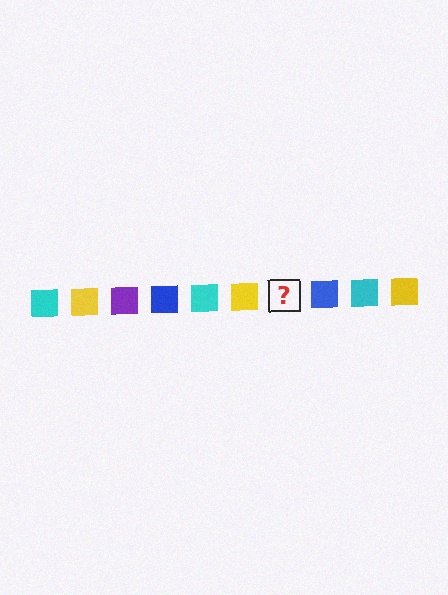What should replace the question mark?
The question mark should be replaced with a purple square.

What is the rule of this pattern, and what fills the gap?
The rule is that the pattern cycles through cyan, yellow, purple, blue squares. The gap should be filled with a purple square.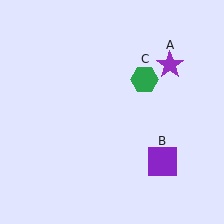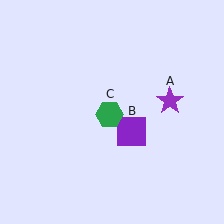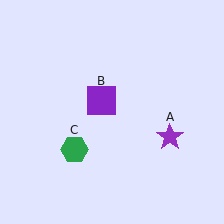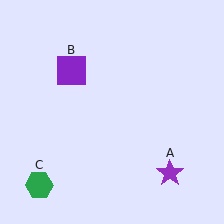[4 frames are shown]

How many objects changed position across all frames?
3 objects changed position: purple star (object A), purple square (object B), green hexagon (object C).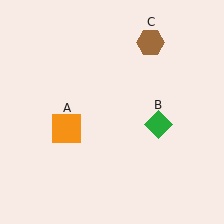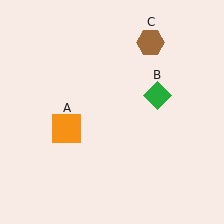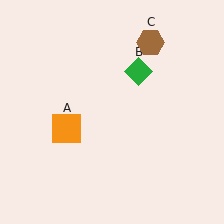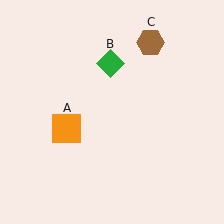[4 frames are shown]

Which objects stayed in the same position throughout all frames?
Orange square (object A) and brown hexagon (object C) remained stationary.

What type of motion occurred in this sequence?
The green diamond (object B) rotated counterclockwise around the center of the scene.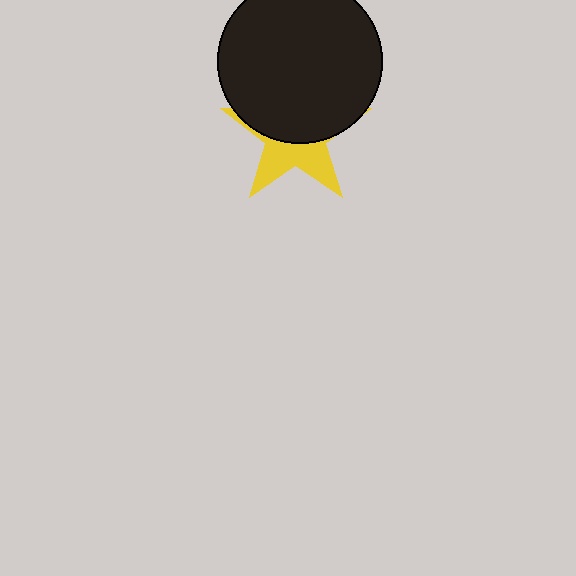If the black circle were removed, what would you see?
You would see the complete yellow star.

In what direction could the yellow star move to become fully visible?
The yellow star could move down. That would shift it out from behind the black circle entirely.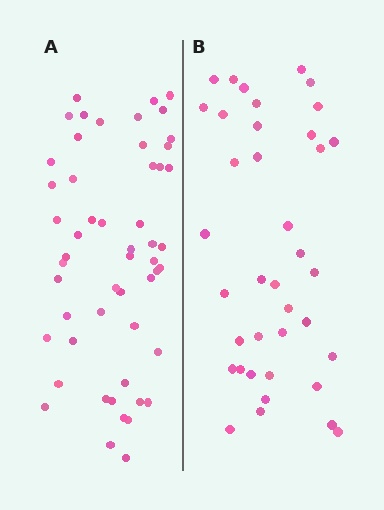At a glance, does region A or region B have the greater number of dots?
Region A (the left region) has more dots.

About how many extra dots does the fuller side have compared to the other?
Region A has approximately 15 more dots than region B.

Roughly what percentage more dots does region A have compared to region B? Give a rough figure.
About 40% more.